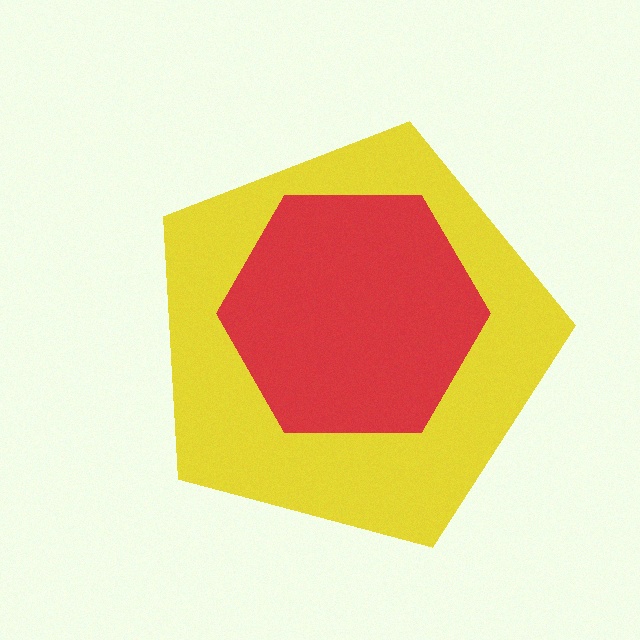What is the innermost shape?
The red hexagon.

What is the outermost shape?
The yellow pentagon.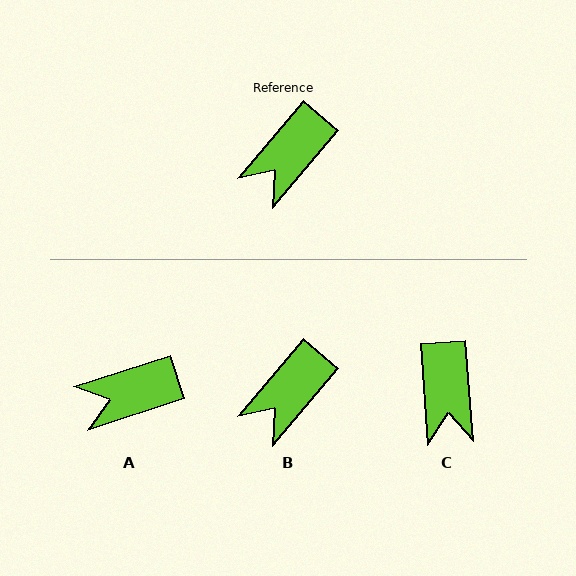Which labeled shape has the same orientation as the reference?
B.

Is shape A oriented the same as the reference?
No, it is off by about 32 degrees.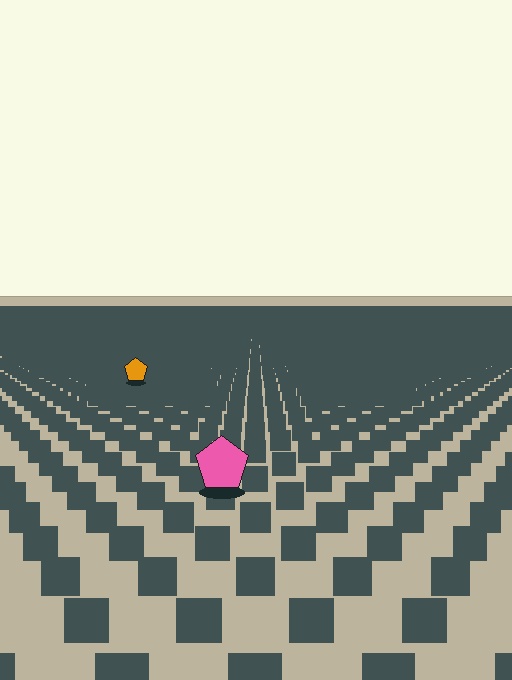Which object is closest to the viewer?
The pink pentagon is closest. The texture marks near it are larger and more spread out.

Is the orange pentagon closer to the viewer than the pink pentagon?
No. The pink pentagon is closer — you can tell from the texture gradient: the ground texture is coarser near it.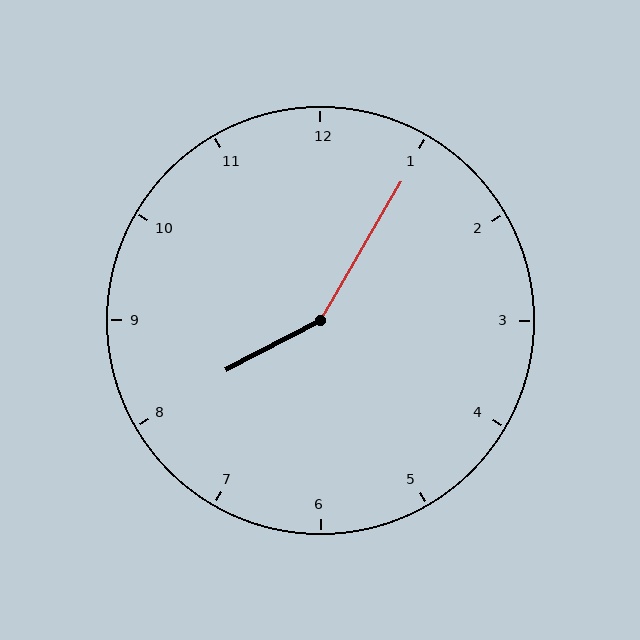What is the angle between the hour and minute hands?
Approximately 148 degrees.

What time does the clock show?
8:05.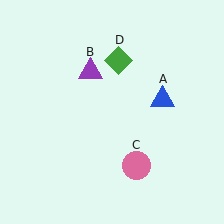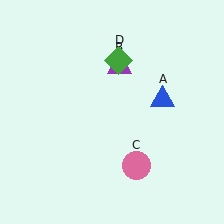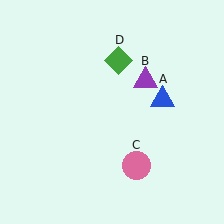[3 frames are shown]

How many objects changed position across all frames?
1 object changed position: purple triangle (object B).